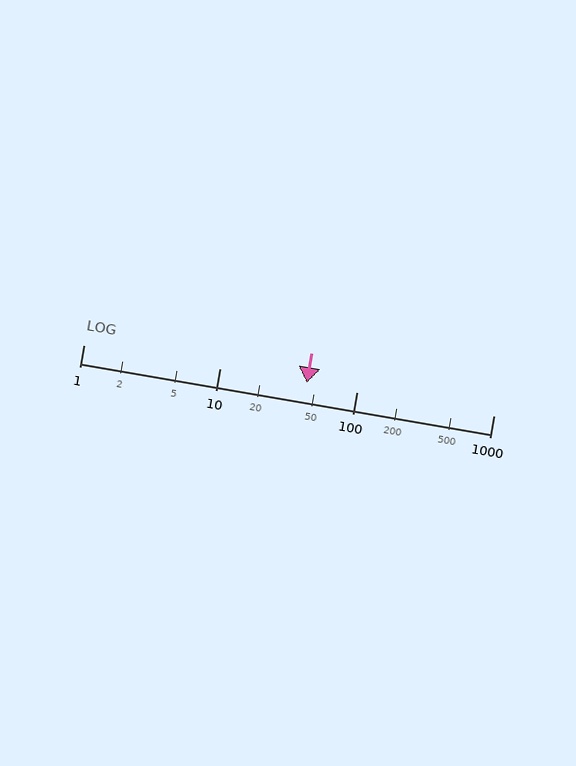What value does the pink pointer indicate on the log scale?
The pointer indicates approximately 43.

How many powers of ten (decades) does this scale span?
The scale spans 3 decades, from 1 to 1000.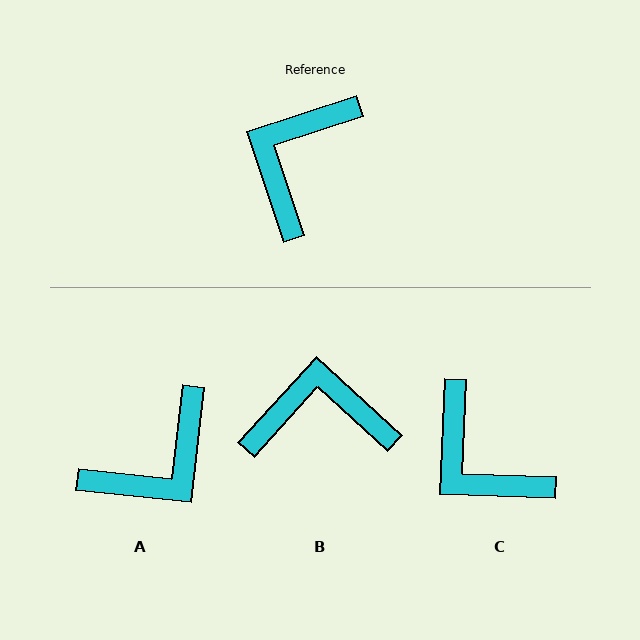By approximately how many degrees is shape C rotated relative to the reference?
Approximately 70 degrees counter-clockwise.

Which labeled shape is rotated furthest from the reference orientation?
A, about 156 degrees away.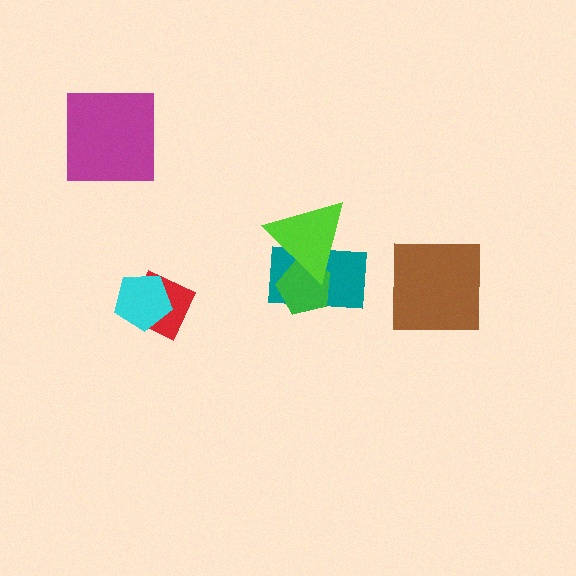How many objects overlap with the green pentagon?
2 objects overlap with the green pentagon.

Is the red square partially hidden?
Yes, it is partially covered by another shape.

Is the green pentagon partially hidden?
Yes, it is partially covered by another shape.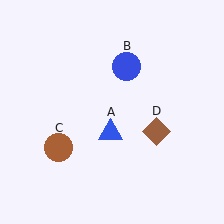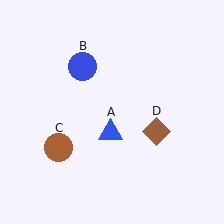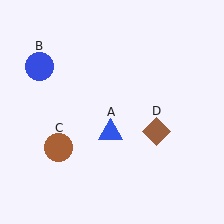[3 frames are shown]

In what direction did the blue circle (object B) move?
The blue circle (object B) moved left.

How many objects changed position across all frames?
1 object changed position: blue circle (object B).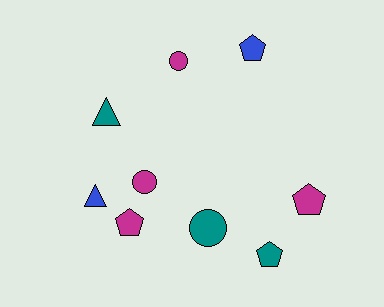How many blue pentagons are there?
There is 1 blue pentagon.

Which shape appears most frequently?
Pentagon, with 4 objects.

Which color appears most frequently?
Magenta, with 4 objects.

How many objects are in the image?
There are 9 objects.